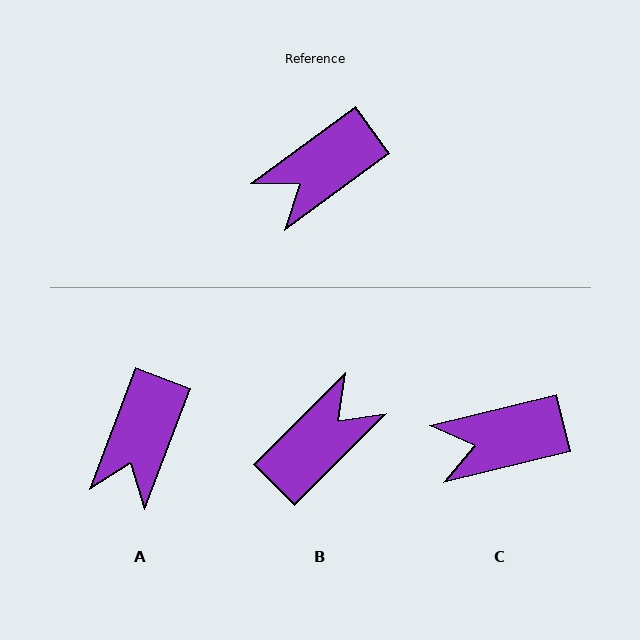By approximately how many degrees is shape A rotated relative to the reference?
Approximately 33 degrees counter-clockwise.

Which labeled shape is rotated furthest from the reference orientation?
B, about 171 degrees away.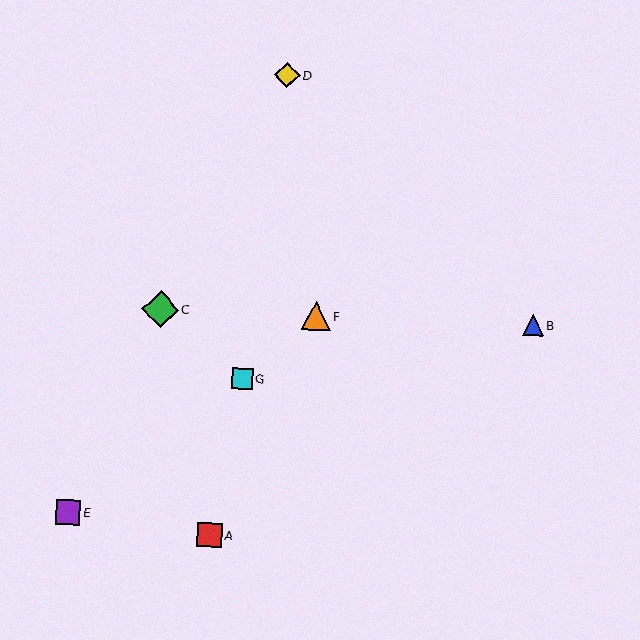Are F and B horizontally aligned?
Yes, both are at y≈316.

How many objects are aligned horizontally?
3 objects (B, C, F) are aligned horizontally.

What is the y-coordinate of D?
Object D is at y≈75.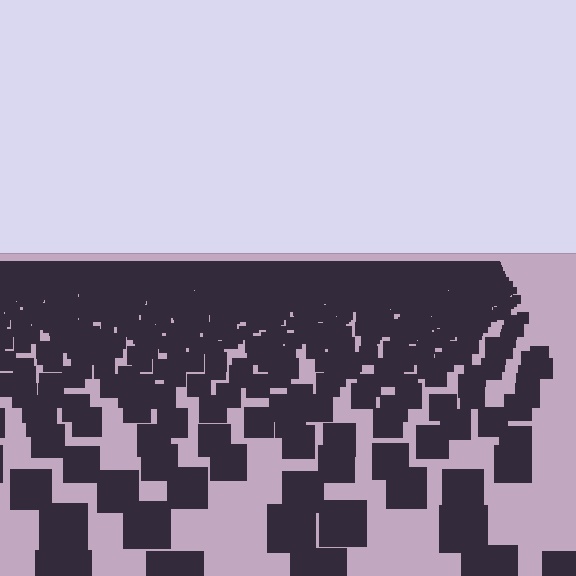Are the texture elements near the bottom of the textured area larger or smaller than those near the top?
Larger. Near the bottom, elements are closer to the viewer and appear at a bigger on-screen size.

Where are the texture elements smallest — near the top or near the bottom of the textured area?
Near the top.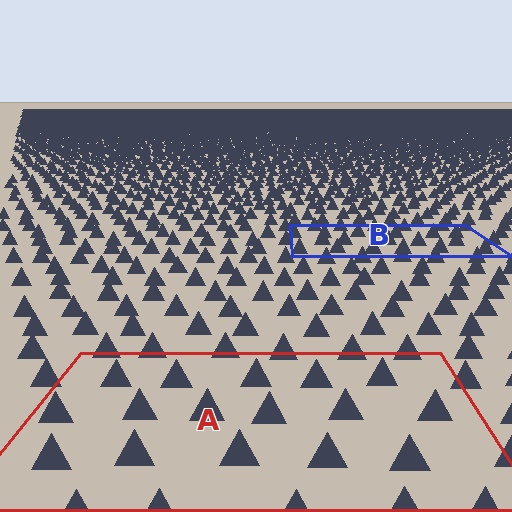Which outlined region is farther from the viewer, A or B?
Region B is farther from the viewer — the texture elements inside it appear smaller and more densely packed.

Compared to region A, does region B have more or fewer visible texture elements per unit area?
Region B has more texture elements per unit area — they are packed more densely because it is farther away.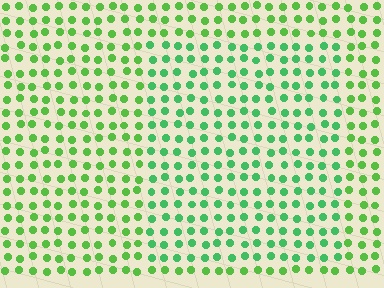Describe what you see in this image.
The image is filled with small lime elements in a uniform arrangement. A rectangle-shaped region is visible where the elements are tinted to a slightly different hue, forming a subtle color boundary.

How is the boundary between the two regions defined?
The boundary is defined purely by a slight shift in hue (about 26 degrees). Spacing, size, and orientation are identical on both sides.